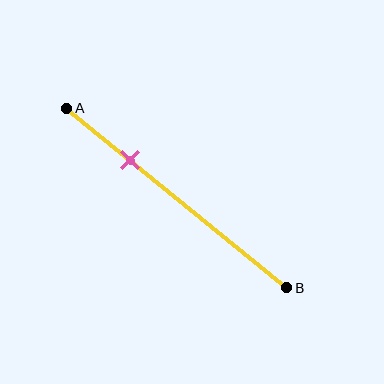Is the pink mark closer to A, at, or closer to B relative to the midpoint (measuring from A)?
The pink mark is closer to point A than the midpoint of segment AB.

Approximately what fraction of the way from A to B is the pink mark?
The pink mark is approximately 30% of the way from A to B.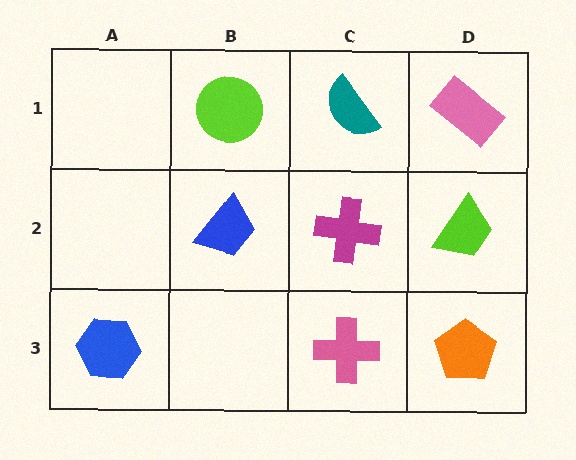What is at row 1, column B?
A lime circle.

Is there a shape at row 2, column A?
No, that cell is empty.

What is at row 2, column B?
A blue trapezoid.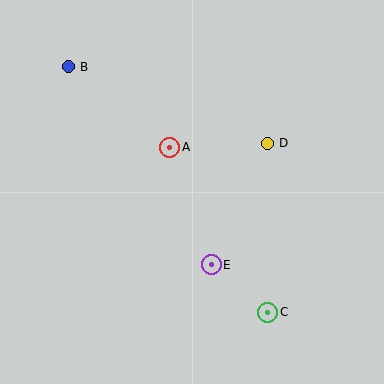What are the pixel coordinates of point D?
Point D is at (267, 143).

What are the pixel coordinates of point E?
Point E is at (211, 265).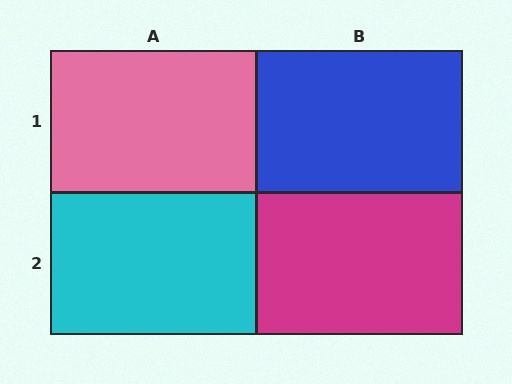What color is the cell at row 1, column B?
Blue.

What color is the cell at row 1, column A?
Pink.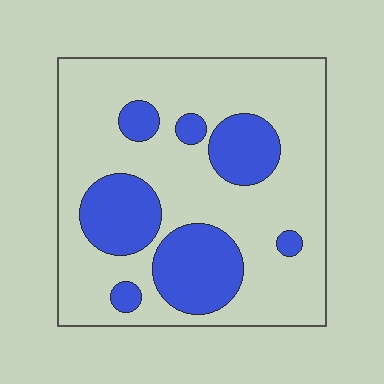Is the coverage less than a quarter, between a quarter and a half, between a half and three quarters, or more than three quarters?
Between a quarter and a half.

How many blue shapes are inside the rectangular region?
7.